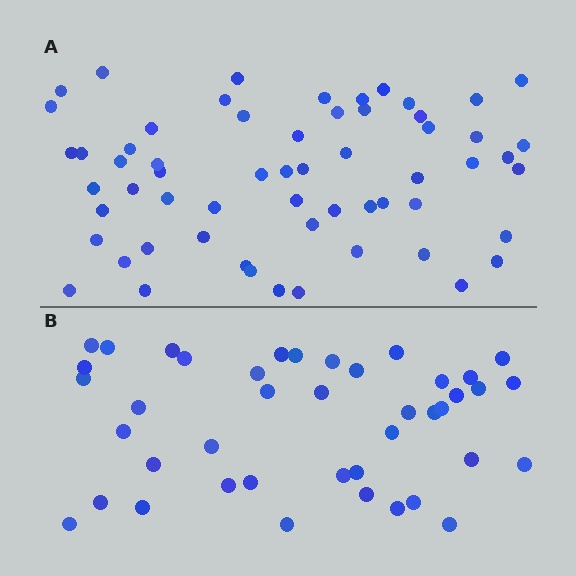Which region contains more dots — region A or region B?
Region A (the top region) has more dots.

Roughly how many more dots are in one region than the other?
Region A has approximately 20 more dots than region B.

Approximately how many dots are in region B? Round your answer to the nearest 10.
About 40 dots. (The exact count is 42, which rounds to 40.)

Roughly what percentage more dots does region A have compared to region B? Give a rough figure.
About 45% more.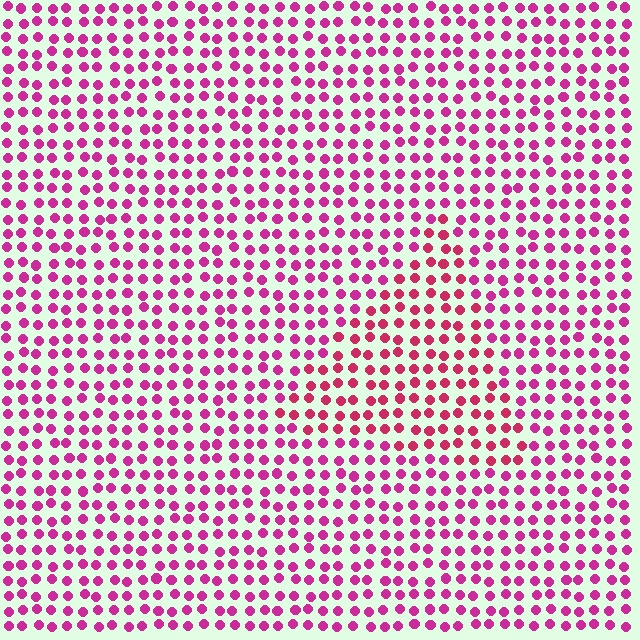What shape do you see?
I see a triangle.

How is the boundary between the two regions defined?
The boundary is defined purely by a slight shift in hue (about 21 degrees). Spacing, size, and orientation are identical on both sides.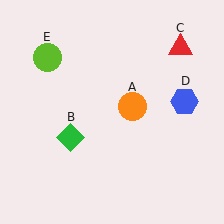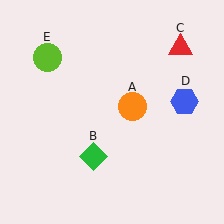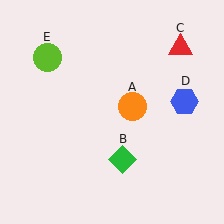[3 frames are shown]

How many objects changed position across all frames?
1 object changed position: green diamond (object B).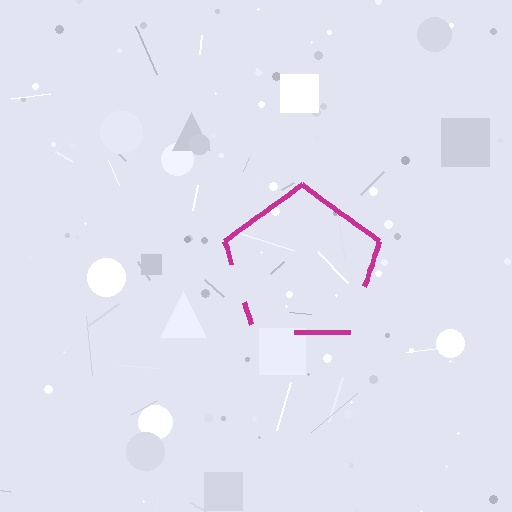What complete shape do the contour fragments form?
The contour fragments form a pentagon.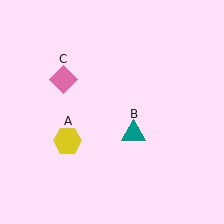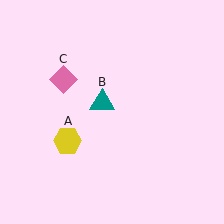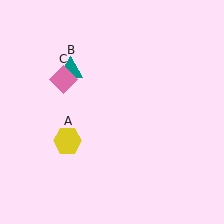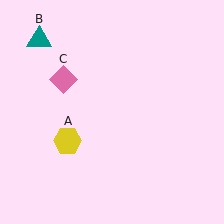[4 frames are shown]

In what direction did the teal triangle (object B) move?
The teal triangle (object B) moved up and to the left.